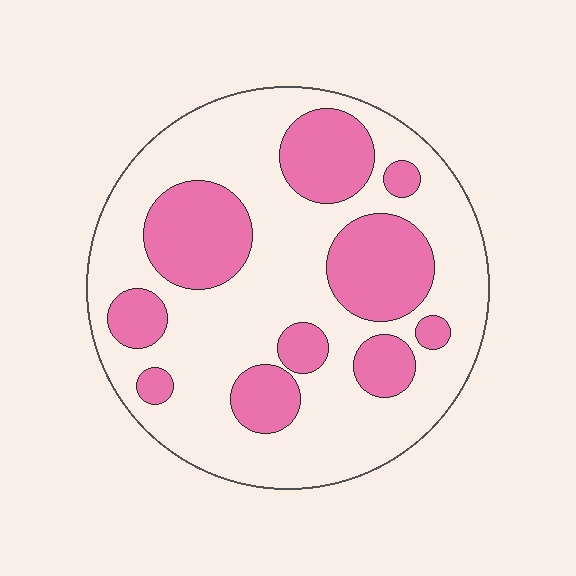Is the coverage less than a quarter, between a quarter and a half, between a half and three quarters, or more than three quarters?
Between a quarter and a half.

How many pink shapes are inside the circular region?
10.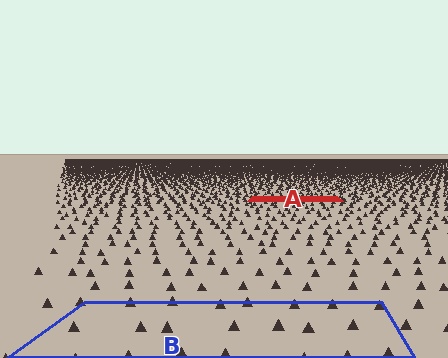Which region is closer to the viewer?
Region B is closer. The texture elements there are larger and more spread out.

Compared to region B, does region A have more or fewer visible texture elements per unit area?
Region A has more texture elements per unit area — they are packed more densely because it is farther away.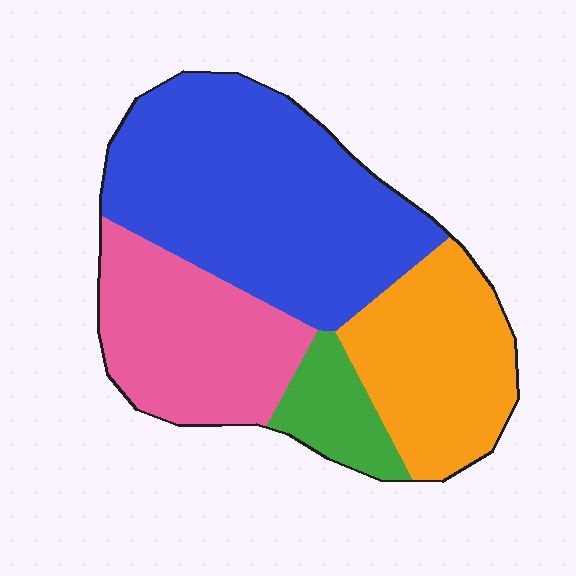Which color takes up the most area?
Blue, at roughly 45%.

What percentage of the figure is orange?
Orange covers 23% of the figure.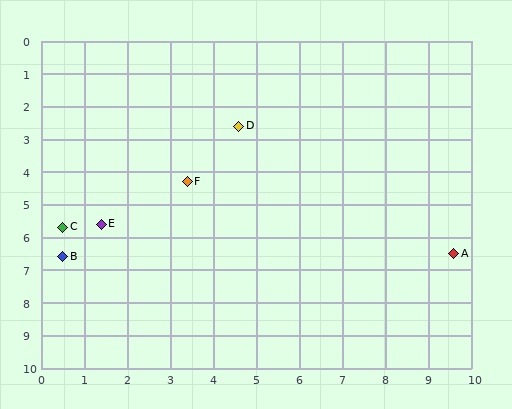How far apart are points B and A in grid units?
Points B and A are about 9.1 grid units apart.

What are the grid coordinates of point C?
Point C is at approximately (0.5, 5.7).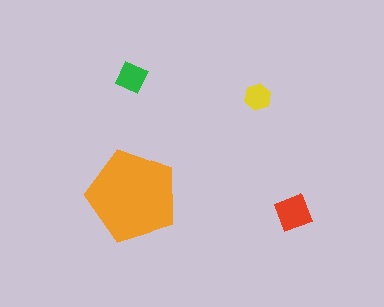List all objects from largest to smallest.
The orange pentagon, the red square, the green diamond, the yellow hexagon.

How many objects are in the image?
There are 4 objects in the image.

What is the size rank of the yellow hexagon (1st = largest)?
4th.